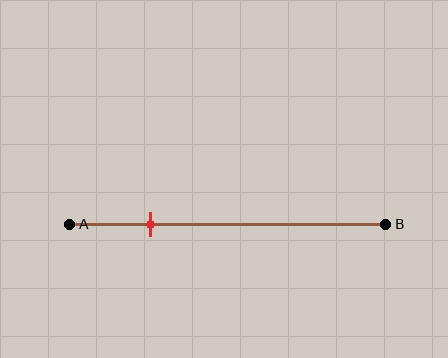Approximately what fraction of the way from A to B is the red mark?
The red mark is approximately 25% of the way from A to B.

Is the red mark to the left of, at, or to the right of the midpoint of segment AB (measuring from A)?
The red mark is to the left of the midpoint of segment AB.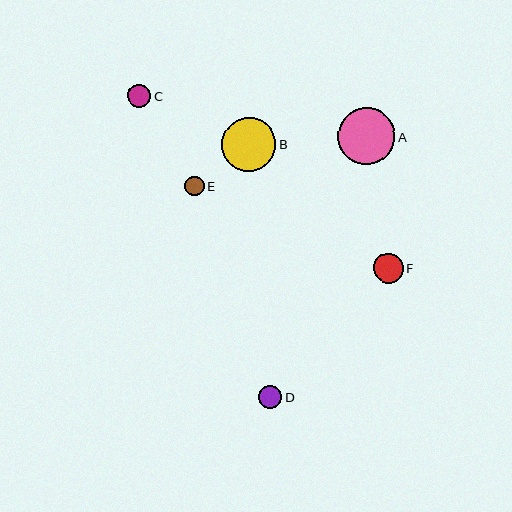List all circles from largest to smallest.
From largest to smallest: A, B, F, D, C, E.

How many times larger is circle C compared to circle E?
Circle C is approximately 1.2 times the size of circle E.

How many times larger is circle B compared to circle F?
Circle B is approximately 1.8 times the size of circle F.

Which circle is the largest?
Circle A is the largest with a size of approximately 57 pixels.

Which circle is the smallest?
Circle E is the smallest with a size of approximately 19 pixels.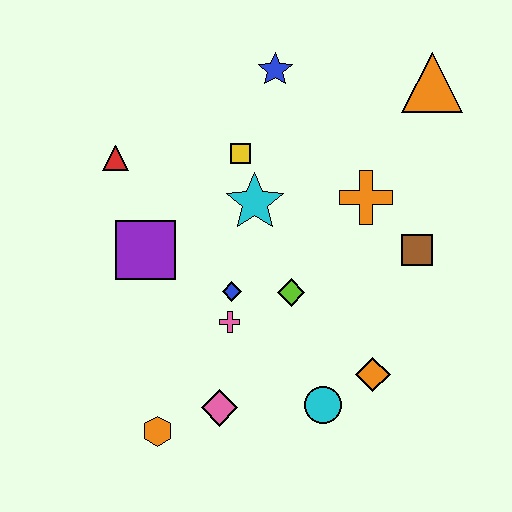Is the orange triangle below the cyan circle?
No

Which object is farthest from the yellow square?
The orange hexagon is farthest from the yellow square.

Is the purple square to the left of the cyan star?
Yes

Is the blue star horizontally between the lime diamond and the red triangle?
Yes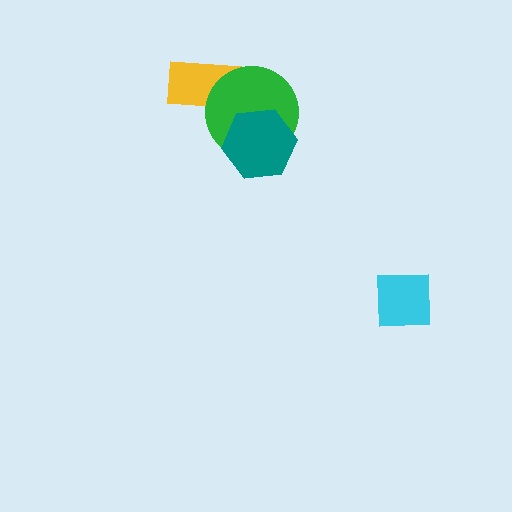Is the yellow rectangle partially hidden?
Yes, it is partially covered by another shape.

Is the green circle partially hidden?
Yes, it is partially covered by another shape.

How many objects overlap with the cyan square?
0 objects overlap with the cyan square.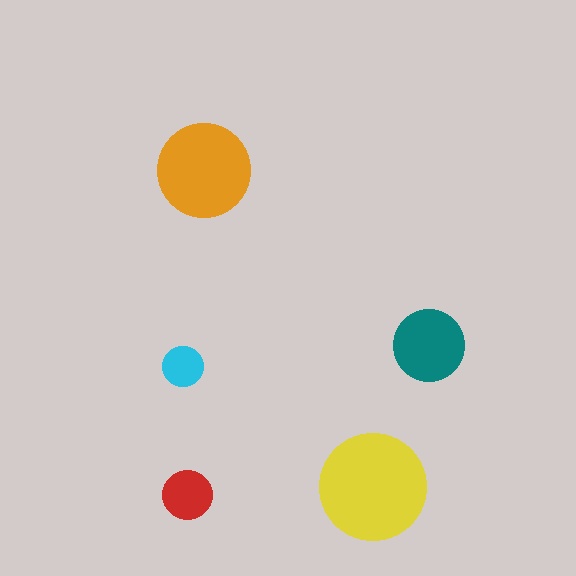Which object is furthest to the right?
The teal circle is rightmost.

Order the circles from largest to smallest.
the yellow one, the orange one, the teal one, the red one, the cyan one.